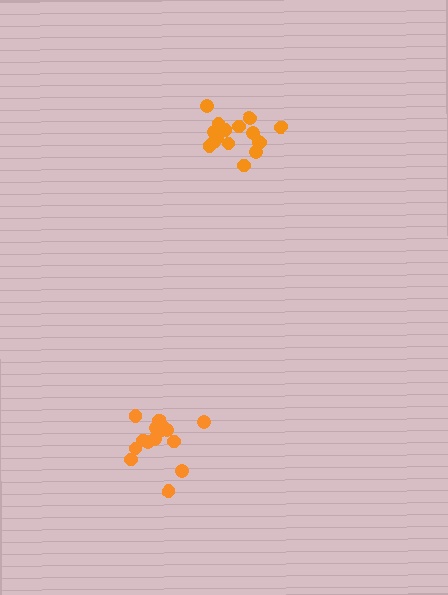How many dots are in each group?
Group 1: 15 dots, Group 2: 16 dots (31 total).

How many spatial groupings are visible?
There are 2 spatial groupings.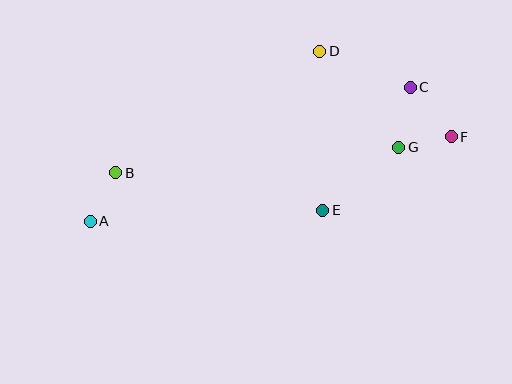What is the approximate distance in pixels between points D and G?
The distance between D and G is approximately 125 pixels.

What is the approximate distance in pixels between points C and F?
The distance between C and F is approximately 64 pixels.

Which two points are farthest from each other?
Points A and F are farthest from each other.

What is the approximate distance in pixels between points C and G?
The distance between C and G is approximately 61 pixels.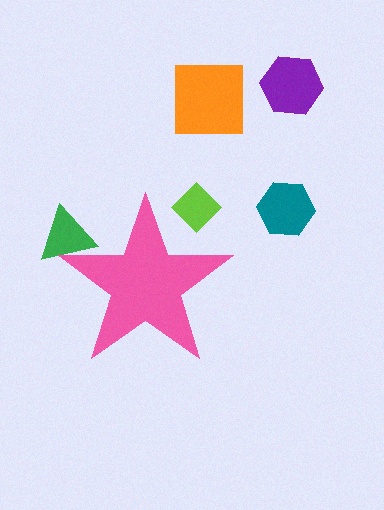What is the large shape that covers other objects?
A pink star.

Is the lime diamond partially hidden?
Yes, the lime diamond is partially hidden behind the pink star.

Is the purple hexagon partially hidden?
No, the purple hexagon is fully visible.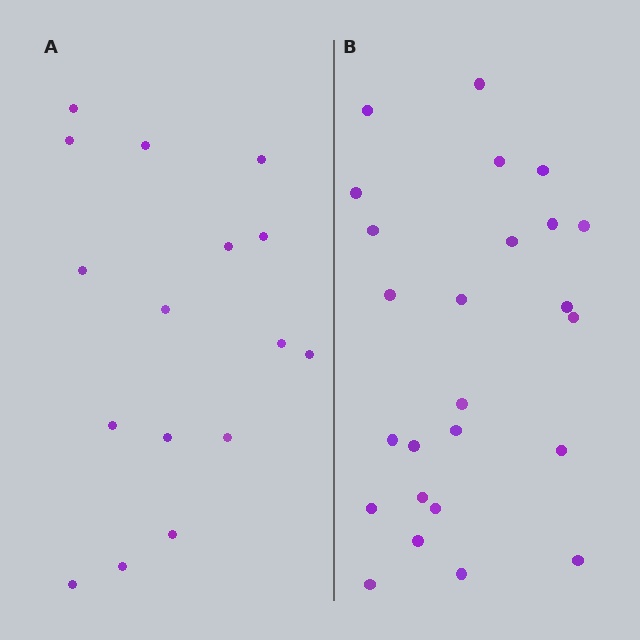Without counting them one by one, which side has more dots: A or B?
Region B (the right region) has more dots.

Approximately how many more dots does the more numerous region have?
Region B has roughly 8 or so more dots than region A.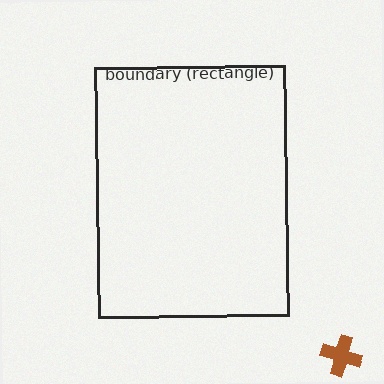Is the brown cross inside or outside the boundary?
Outside.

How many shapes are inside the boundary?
0 inside, 1 outside.